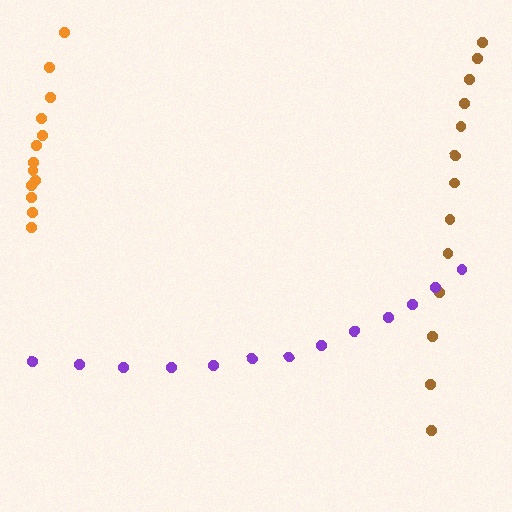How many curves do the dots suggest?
There are 3 distinct paths.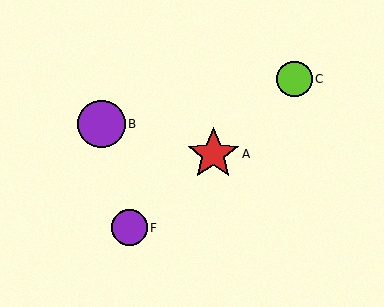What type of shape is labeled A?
Shape A is a red star.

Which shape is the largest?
The red star (labeled A) is the largest.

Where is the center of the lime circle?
The center of the lime circle is at (294, 79).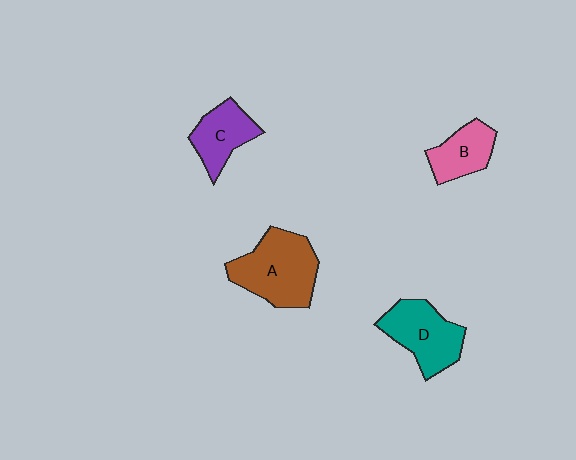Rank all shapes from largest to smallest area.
From largest to smallest: A (brown), D (teal), C (purple), B (pink).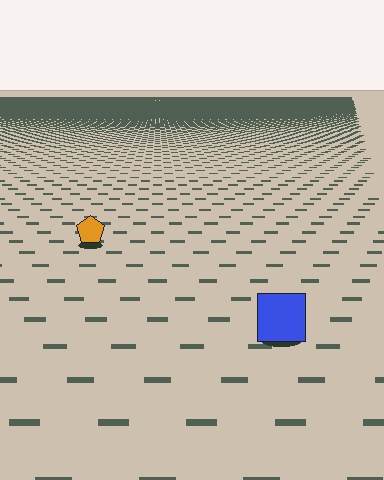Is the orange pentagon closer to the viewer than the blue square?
No. The blue square is closer — you can tell from the texture gradient: the ground texture is coarser near it.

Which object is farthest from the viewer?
The orange pentagon is farthest from the viewer. It appears smaller and the ground texture around it is denser.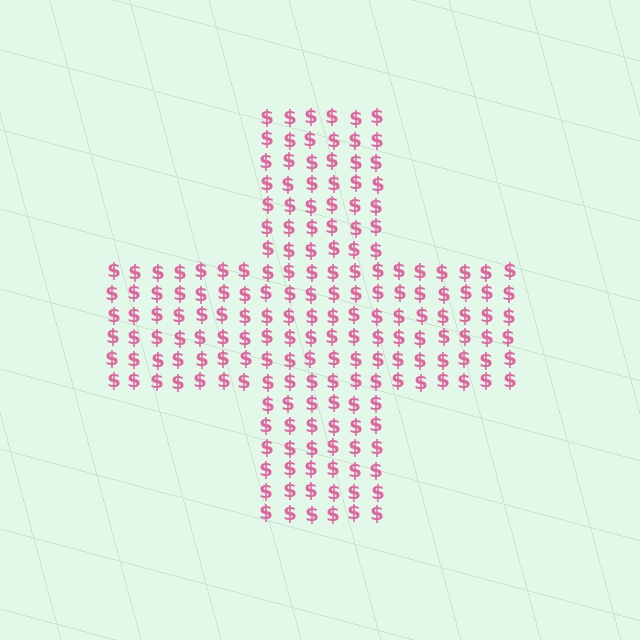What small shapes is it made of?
It is made of small dollar signs.